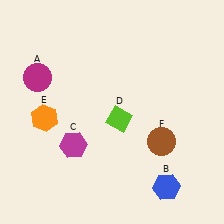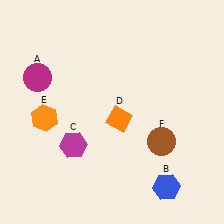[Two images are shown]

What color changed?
The diamond (D) changed from lime in Image 1 to orange in Image 2.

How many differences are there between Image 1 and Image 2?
There is 1 difference between the two images.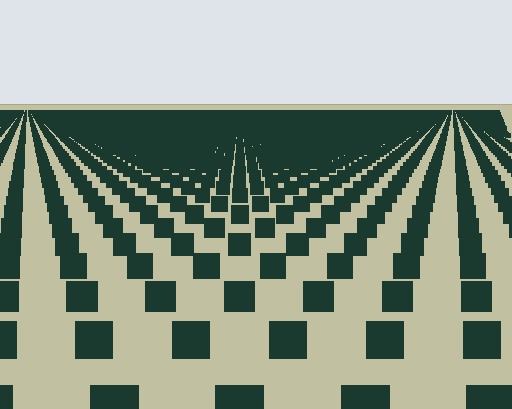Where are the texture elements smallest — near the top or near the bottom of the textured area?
Near the top.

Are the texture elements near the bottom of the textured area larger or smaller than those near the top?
Larger. Near the bottom, elements are closer to the viewer and appear at a bigger on-screen size.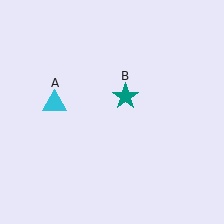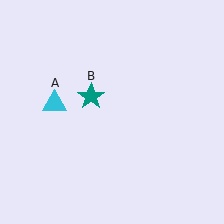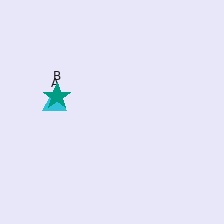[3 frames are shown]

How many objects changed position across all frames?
1 object changed position: teal star (object B).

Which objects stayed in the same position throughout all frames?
Cyan triangle (object A) remained stationary.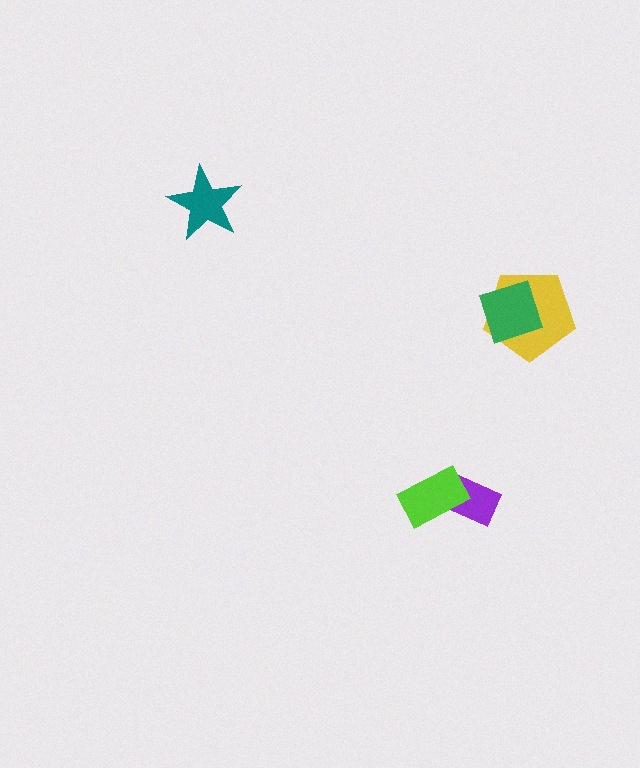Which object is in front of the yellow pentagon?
The green diamond is in front of the yellow pentagon.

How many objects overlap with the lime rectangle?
1 object overlaps with the lime rectangle.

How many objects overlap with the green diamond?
1 object overlaps with the green diamond.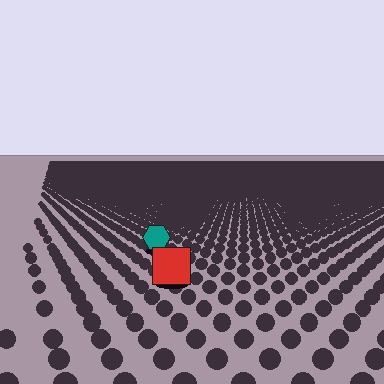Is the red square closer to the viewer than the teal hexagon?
Yes. The red square is closer — you can tell from the texture gradient: the ground texture is coarser near it.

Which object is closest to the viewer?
The red square is closest. The texture marks near it are larger and more spread out.